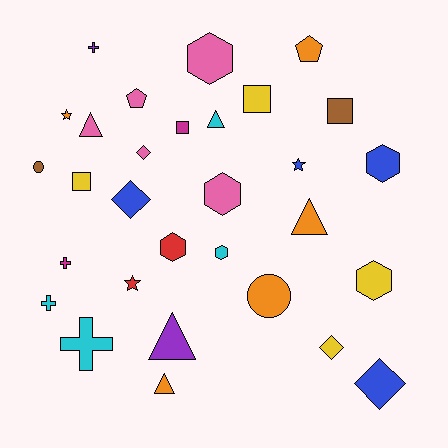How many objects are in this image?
There are 30 objects.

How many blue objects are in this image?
There are 4 blue objects.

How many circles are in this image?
There are 2 circles.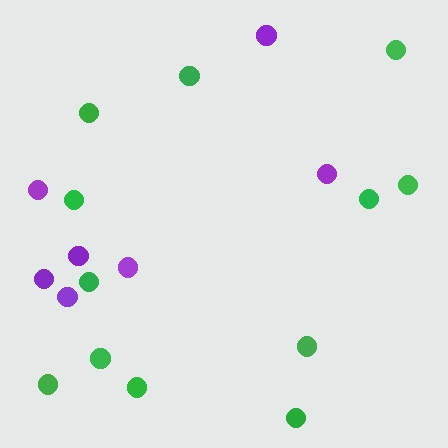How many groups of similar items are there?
There are 2 groups: one group of green circles (12) and one group of purple circles (7).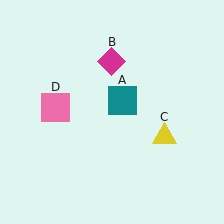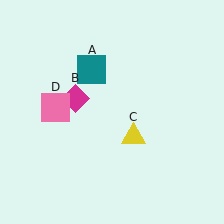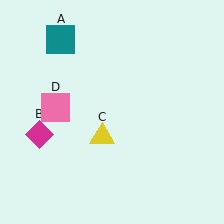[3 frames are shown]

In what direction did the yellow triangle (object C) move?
The yellow triangle (object C) moved left.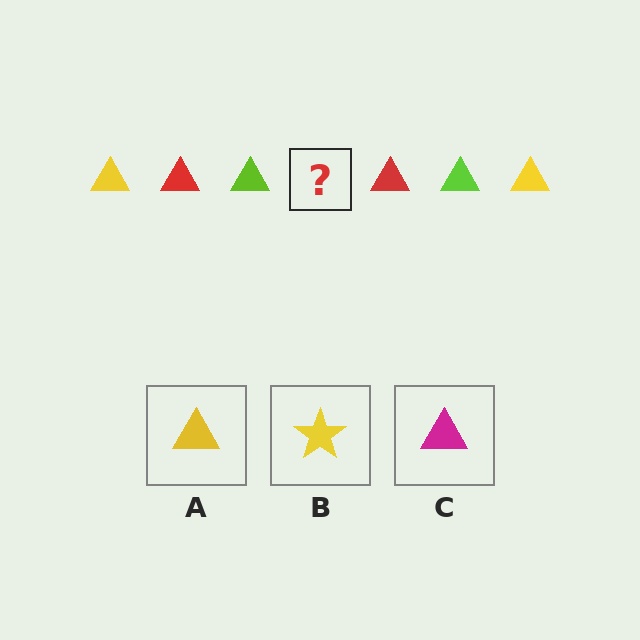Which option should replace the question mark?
Option A.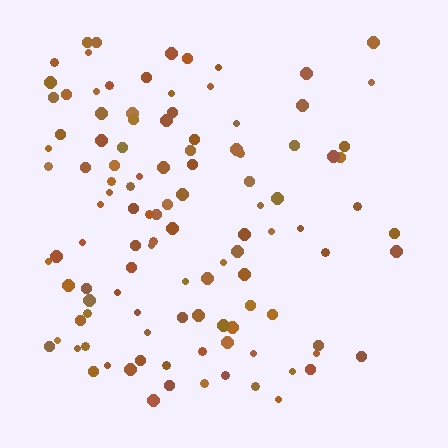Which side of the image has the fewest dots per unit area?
The right.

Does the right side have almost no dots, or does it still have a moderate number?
Still a moderate number, just noticeably fewer than the left.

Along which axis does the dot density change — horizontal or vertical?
Horizontal.